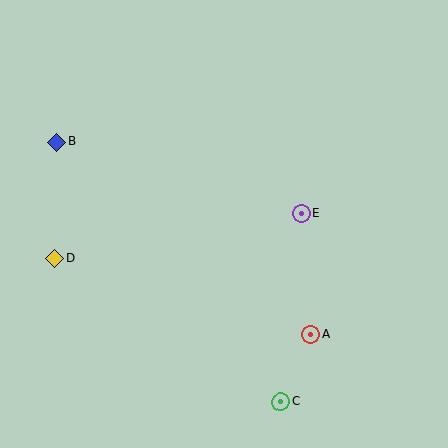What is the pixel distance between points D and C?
The distance between D and C is 267 pixels.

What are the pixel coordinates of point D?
Point D is at (55, 259).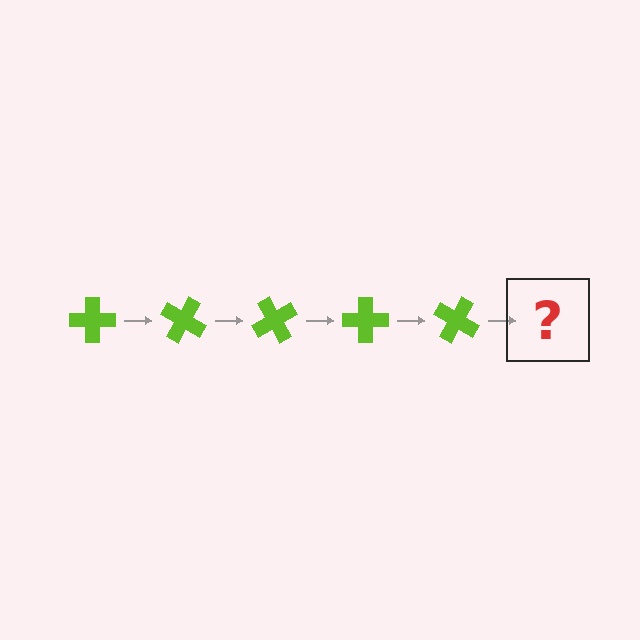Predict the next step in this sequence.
The next step is a lime cross rotated 150 degrees.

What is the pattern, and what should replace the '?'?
The pattern is that the cross rotates 30 degrees each step. The '?' should be a lime cross rotated 150 degrees.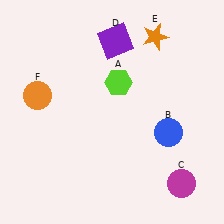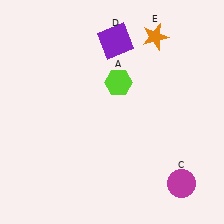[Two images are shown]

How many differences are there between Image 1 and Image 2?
There are 2 differences between the two images.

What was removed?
The blue circle (B), the orange circle (F) were removed in Image 2.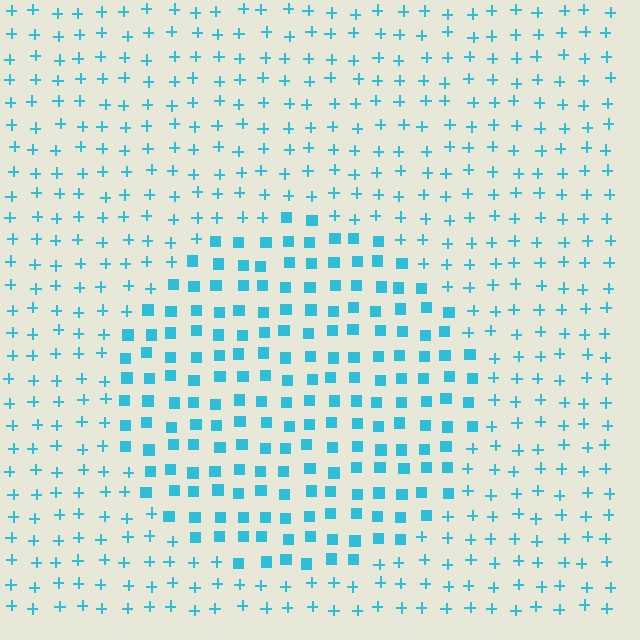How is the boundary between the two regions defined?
The boundary is defined by a change in element shape: squares inside vs. plus signs outside. All elements share the same color and spacing.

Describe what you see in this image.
The image is filled with small cyan elements arranged in a uniform grid. A circle-shaped region contains squares, while the surrounding area contains plus signs. The boundary is defined purely by the change in element shape.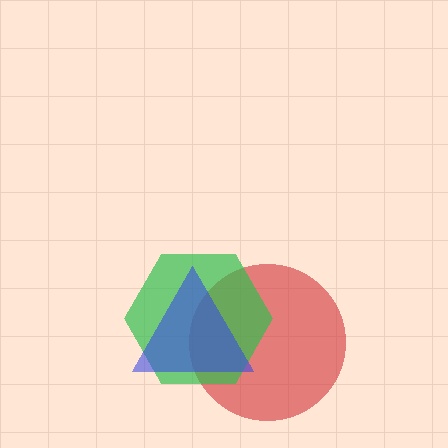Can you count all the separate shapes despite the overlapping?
Yes, there are 3 separate shapes.